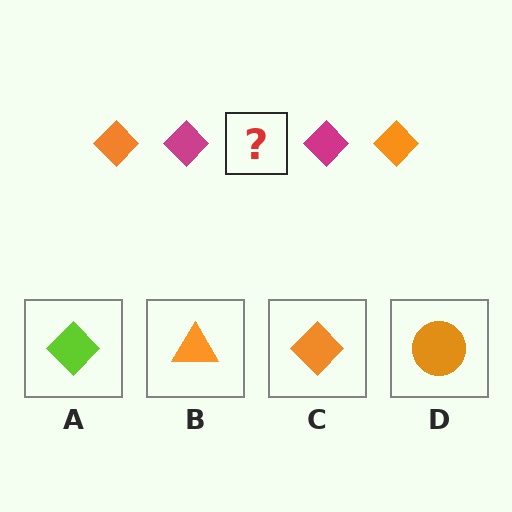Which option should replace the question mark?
Option C.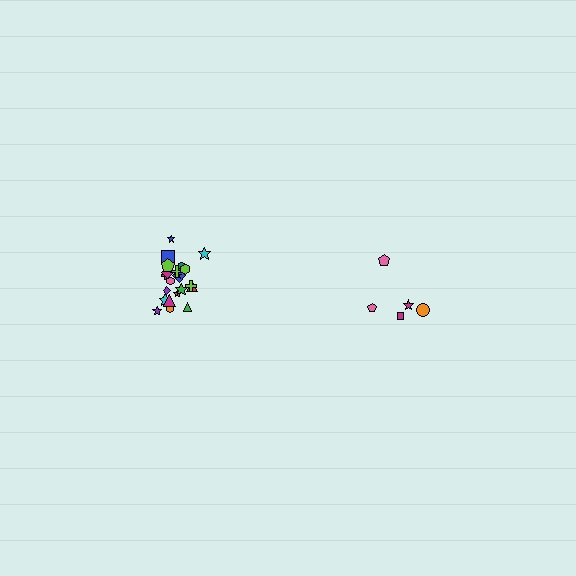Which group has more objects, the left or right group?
The left group.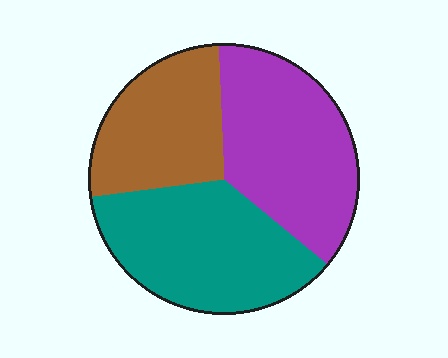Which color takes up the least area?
Brown, at roughly 25%.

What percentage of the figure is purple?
Purple covers 37% of the figure.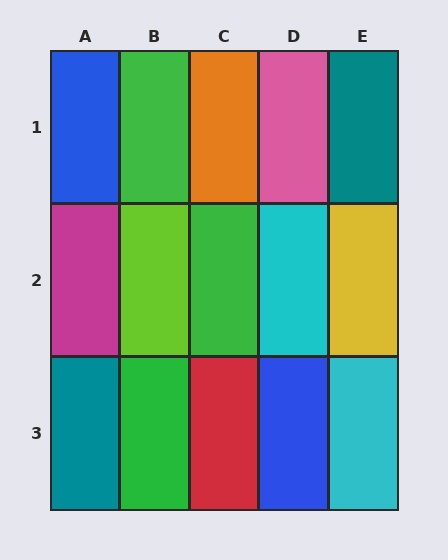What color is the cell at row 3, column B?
Green.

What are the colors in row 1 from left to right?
Blue, green, orange, pink, teal.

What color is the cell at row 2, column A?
Magenta.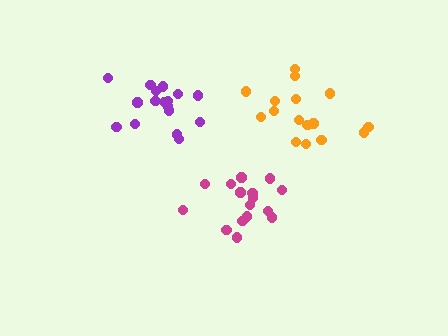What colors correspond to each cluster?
The clusters are colored: magenta, purple, orange.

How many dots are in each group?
Group 1: 16 dots, Group 2: 17 dots, Group 3: 16 dots (49 total).